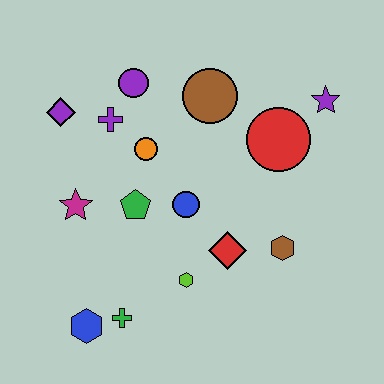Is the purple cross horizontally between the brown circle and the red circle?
No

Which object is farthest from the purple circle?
The blue hexagon is farthest from the purple circle.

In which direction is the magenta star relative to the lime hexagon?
The magenta star is to the left of the lime hexagon.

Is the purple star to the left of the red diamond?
No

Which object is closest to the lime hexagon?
The red diamond is closest to the lime hexagon.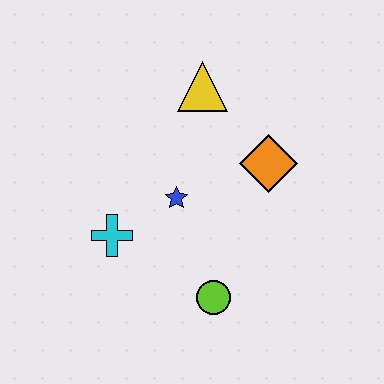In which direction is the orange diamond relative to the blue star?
The orange diamond is to the right of the blue star.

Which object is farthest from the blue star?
The yellow triangle is farthest from the blue star.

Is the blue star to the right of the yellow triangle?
No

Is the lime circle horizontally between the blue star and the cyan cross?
No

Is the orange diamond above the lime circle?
Yes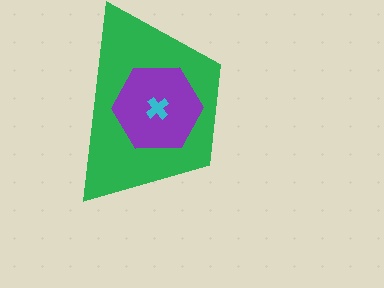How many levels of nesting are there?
3.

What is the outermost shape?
The green trapezoid.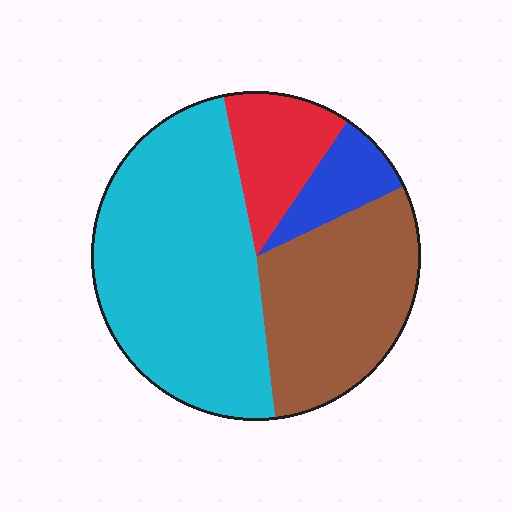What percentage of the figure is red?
Red covers about 15% of the figure.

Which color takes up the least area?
Blue, at roughly 10%.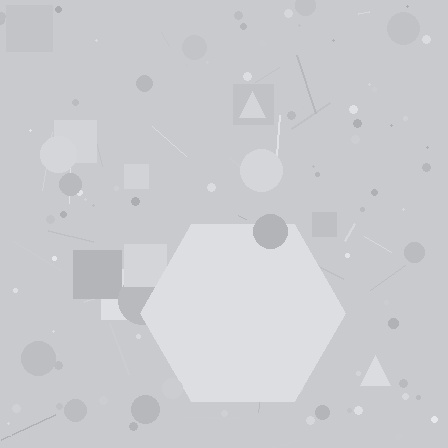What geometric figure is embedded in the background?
A hexagon is embedded in the background.